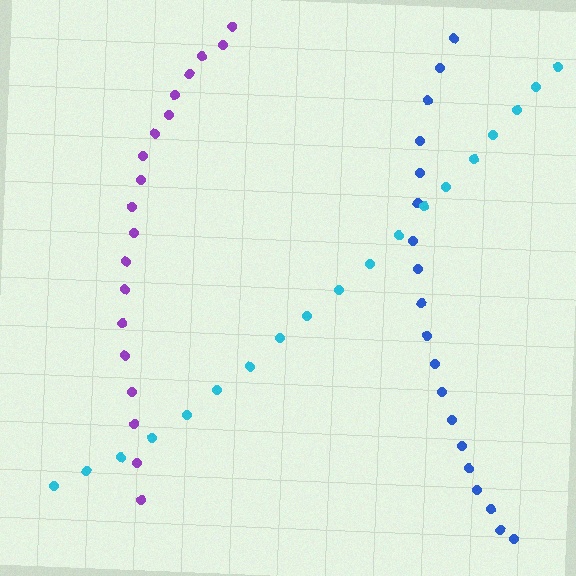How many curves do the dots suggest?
There are 3 distinct paths.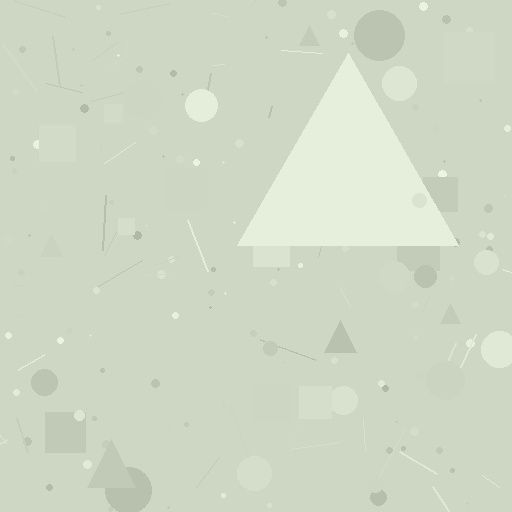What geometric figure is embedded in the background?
A triangle is embedded in the background.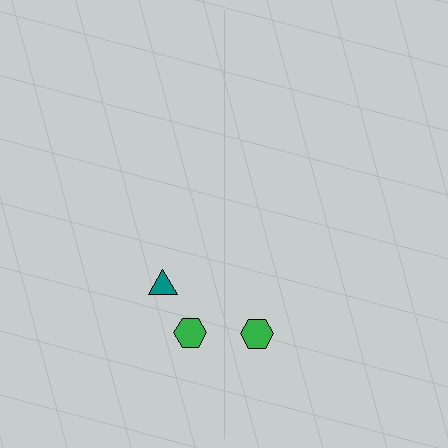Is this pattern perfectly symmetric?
No, the pattern is not perfectly symmetric. A teal triangle is missing from the right side.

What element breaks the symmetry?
A teal triangle is missing from the right side.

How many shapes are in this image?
There are 3 shapes in this image.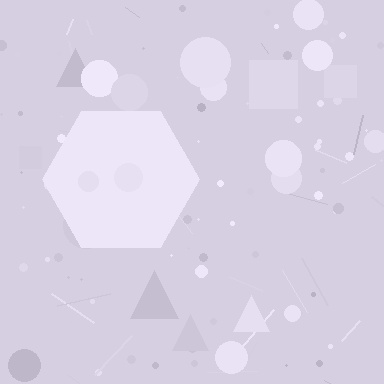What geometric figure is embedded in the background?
A hexagon is embedded in the background.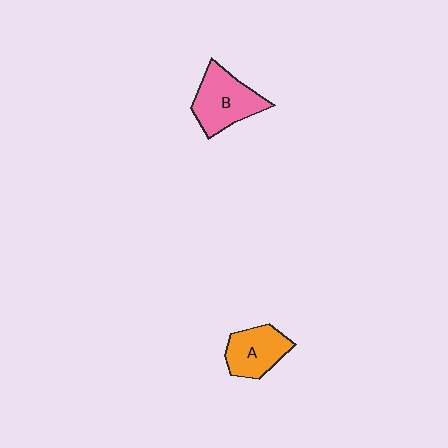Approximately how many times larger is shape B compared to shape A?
Approximately 1.3 times.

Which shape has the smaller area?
Shape A (orange).